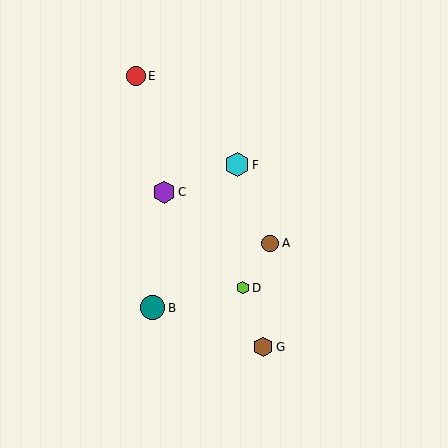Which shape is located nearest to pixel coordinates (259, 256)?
The brown circle (labeled A) at (270, 244) is nearest to that location.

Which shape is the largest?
The cyan hexagon (labeled F) is the largest.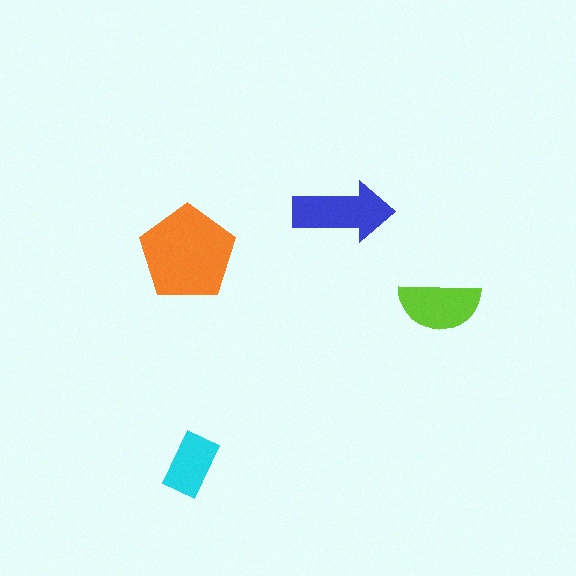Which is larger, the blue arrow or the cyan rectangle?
The blue arrow.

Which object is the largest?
The orange pentagon.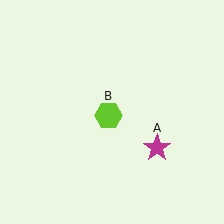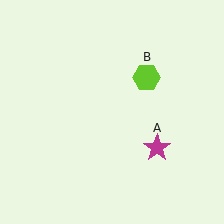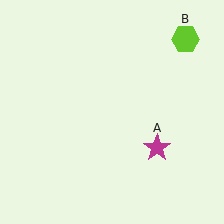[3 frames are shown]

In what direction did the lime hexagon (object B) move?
The lime hexagon (object B) moved up and to the right.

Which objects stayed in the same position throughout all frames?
Magenta star (object A) remained stationary.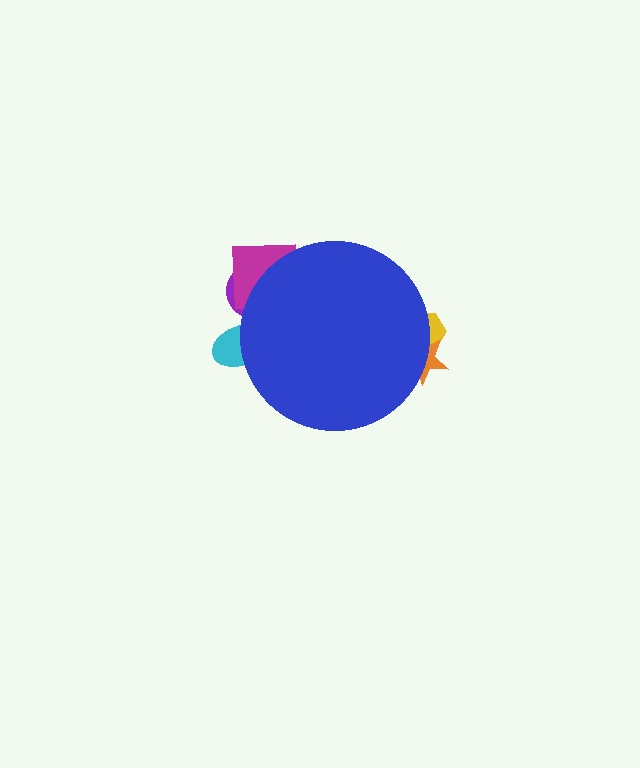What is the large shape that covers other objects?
A blue circle.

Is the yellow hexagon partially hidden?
Yes, the yellow hexagon is partially hidden behind the blue circle.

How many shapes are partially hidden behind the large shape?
5 shapes are partially hidden.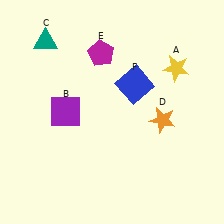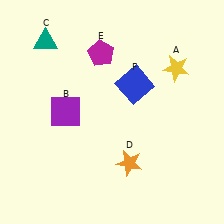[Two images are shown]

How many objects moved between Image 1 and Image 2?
1 object moved between the two images.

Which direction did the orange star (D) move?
The orange star (D) moved down.